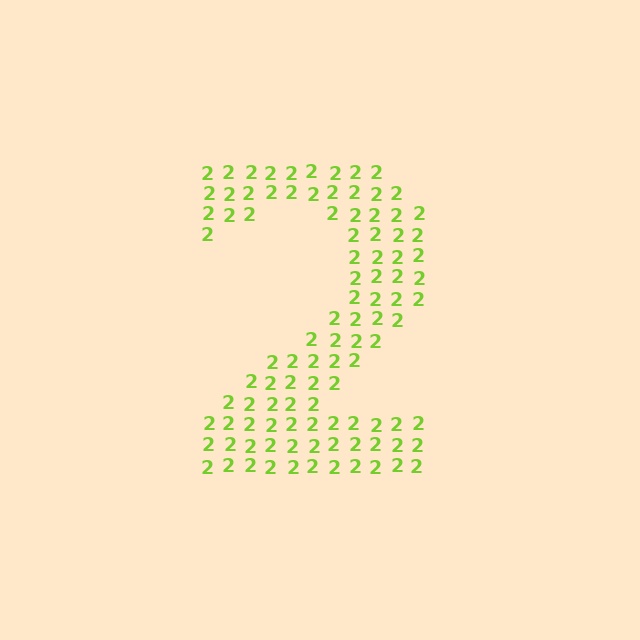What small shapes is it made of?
It is made of small digit 2's.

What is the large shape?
The large shape is the digit 2.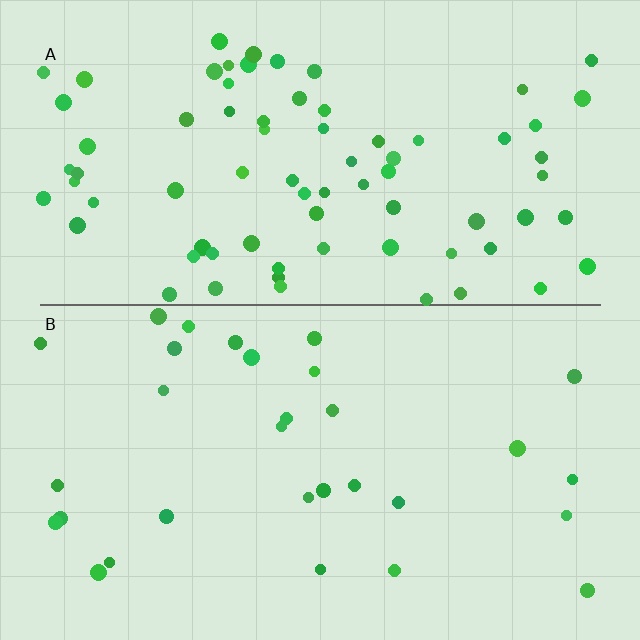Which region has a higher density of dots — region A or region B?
A (the top).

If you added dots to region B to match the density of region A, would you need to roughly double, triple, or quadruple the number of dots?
Approximately triple.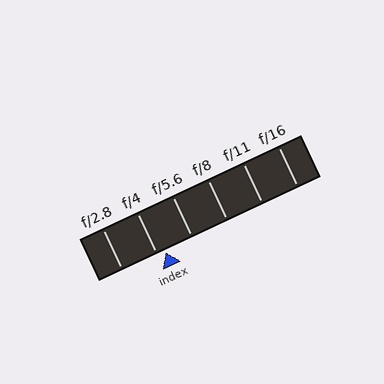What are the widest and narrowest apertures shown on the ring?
The widest aperture shown is f/2.8 and the narrowest is f/16.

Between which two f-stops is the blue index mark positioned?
The index mark is between f/4 and f/5.6.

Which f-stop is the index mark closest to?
The index mark is closest to f/4.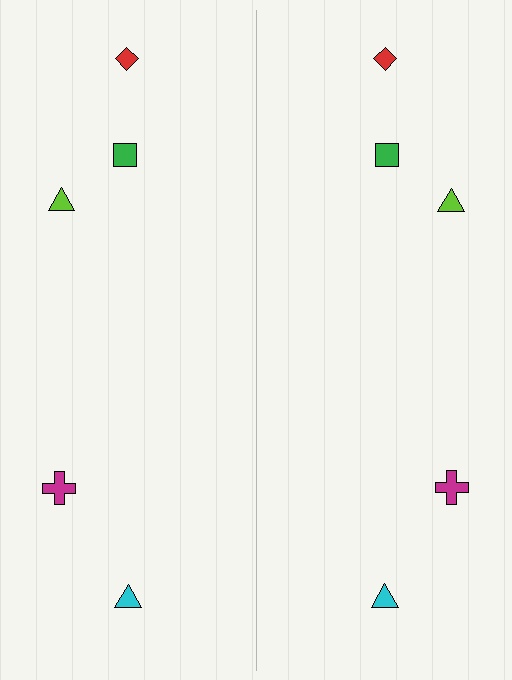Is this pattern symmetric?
Yes, this pattern has bilateral (reflection) symmetry.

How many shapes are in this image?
There are 10 shapes in this image.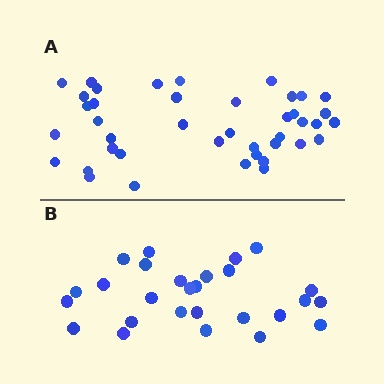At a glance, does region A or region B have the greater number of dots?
Region A (the top region) has more dots.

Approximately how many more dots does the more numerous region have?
Region A has approximately 15 more dots than region B.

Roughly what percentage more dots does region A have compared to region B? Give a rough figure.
About 50% more.